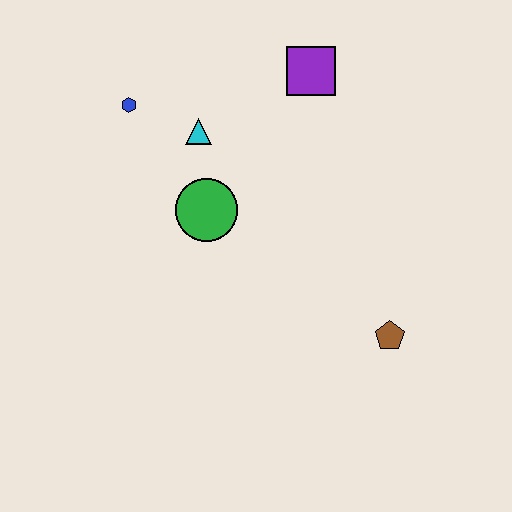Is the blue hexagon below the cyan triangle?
No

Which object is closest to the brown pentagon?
The green circle is closest to the brown pentagon.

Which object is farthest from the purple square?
The brown pentagon is farthest from the purple square.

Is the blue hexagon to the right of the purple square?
No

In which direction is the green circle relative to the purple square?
The green circle is below the purple square.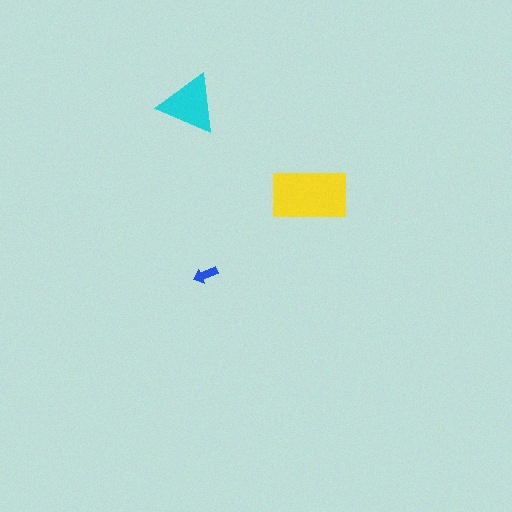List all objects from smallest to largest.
The blue arrow, the cyan triangle, the yellow rectangle.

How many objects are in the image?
There are 3 objects in the image.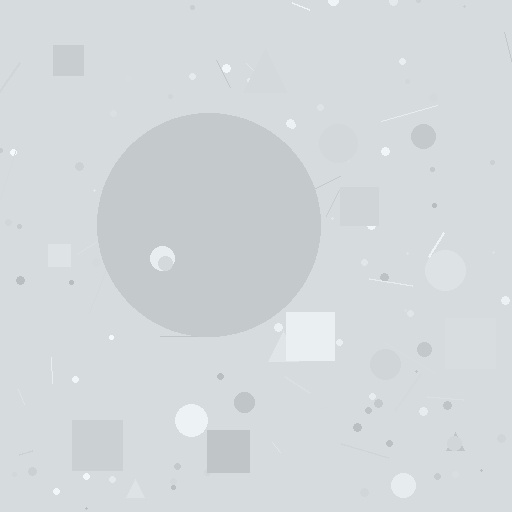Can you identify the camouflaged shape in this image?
The camouflaged shape is a circle.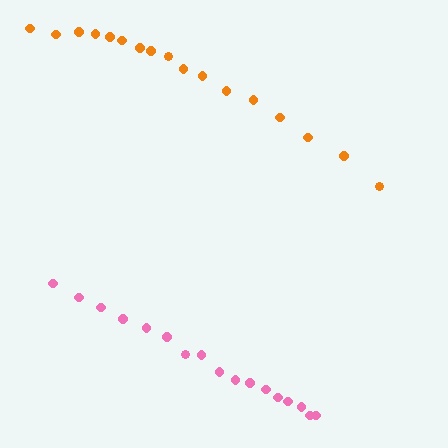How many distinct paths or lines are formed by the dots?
There are 2 distinct paths.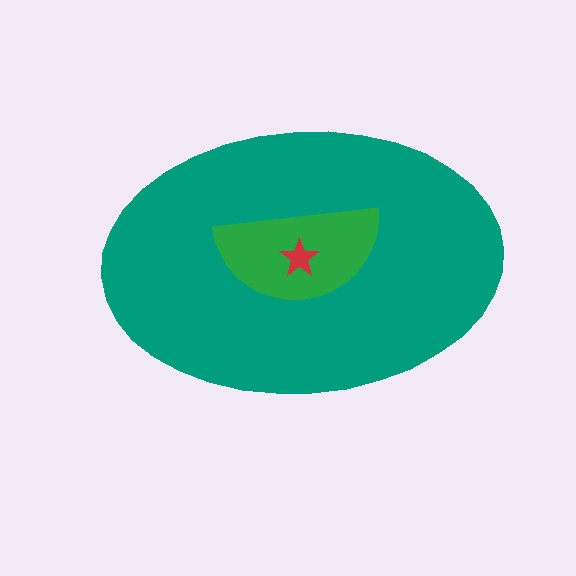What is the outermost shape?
The teal ellipse.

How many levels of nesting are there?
3.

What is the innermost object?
The red star.